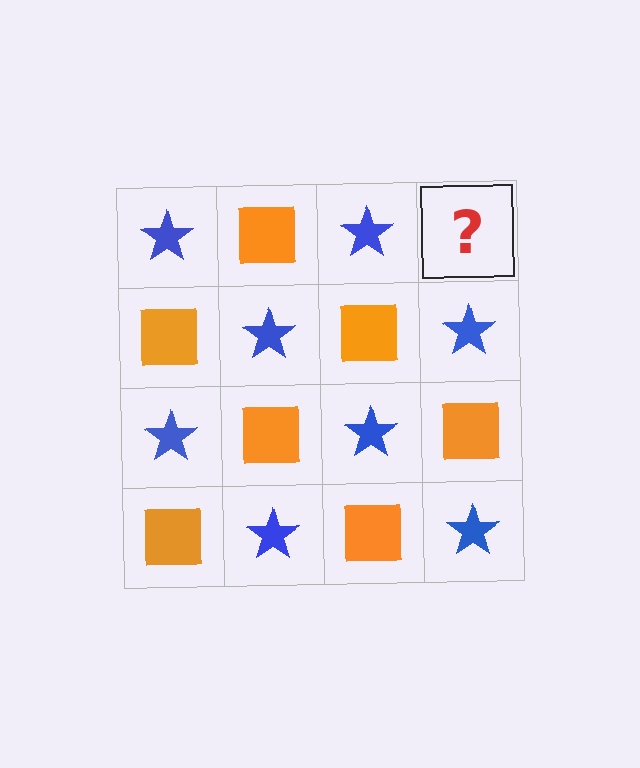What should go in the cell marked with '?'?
The missing cell should contain an orange square.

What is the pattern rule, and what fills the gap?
The rule is that it alternates blue star and orange square in a checkerboard pattern. The gap should be filled with an orange square.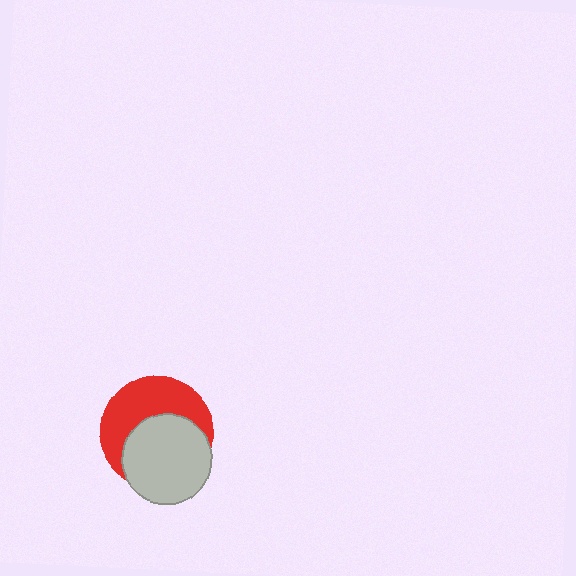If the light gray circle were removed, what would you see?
You would see the complete red circle.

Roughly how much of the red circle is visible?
About half of it is visible (roughly 48%).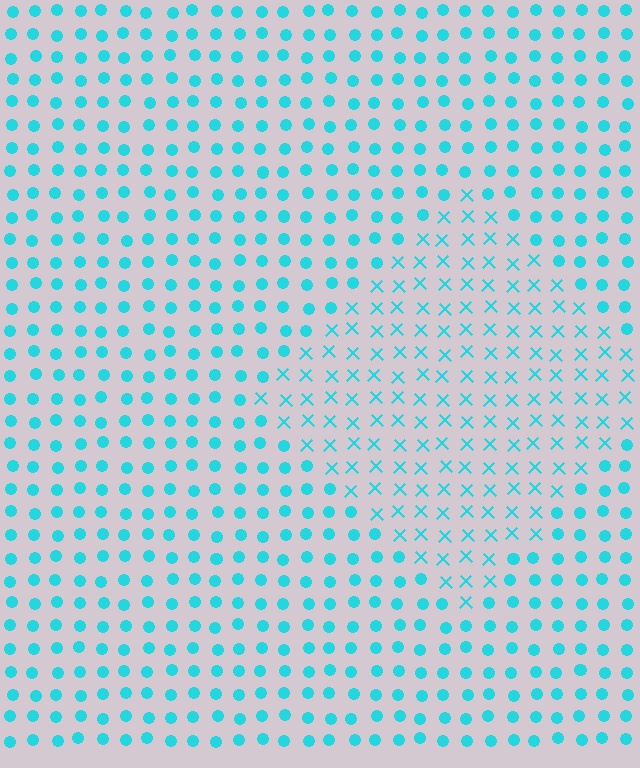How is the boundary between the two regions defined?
The boundary is defined by a change in element shape: X marks inside vs. circles outside. All elements share the same color and spacing.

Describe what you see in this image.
The image is filled with small cyan elements arranged in a uniform grid. A diamond-shaped region contains X marks, while the surrounding area contains circles. The boundary is defined purely by the change in element shape.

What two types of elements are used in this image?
The image uses X marks inside the diamond region and circles outside it.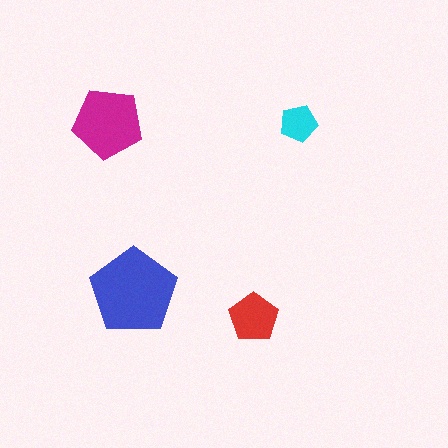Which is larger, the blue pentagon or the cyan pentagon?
The blue one.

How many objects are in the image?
There are 4 objects in the image.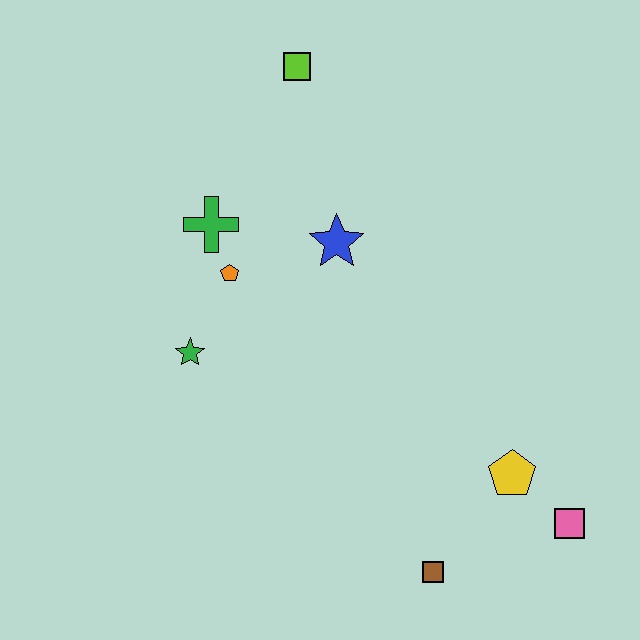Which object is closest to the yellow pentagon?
The pink square is closest to the yellow pentagon.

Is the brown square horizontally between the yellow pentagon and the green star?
Yes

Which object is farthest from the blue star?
The pink square is farthest from the blue star.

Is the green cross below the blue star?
No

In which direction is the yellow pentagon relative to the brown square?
The yellow pentagon is above the brown square.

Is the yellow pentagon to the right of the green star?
Yes